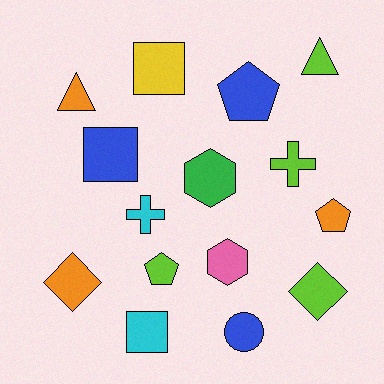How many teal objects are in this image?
There are no teal objects.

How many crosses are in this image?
There are 2 crosses.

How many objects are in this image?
There are 15 objects.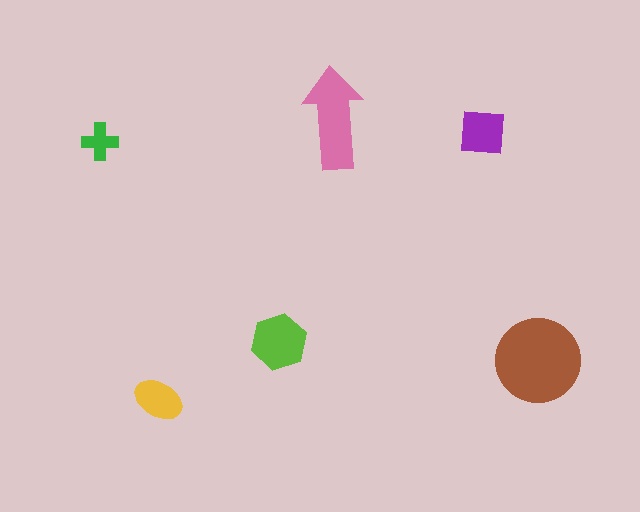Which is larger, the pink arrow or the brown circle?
The brown circle.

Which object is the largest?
The brown circle.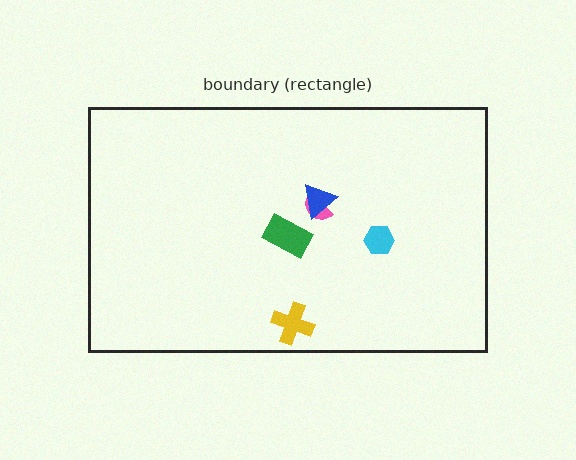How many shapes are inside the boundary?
5 inside, 0 outside.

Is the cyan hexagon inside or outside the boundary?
Inside.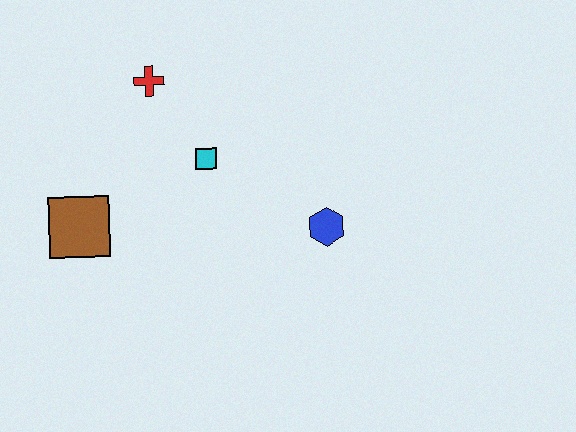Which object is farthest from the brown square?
The blue hexagon is farthest from the brown square.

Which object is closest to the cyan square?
The red cross is closest to the cyan square.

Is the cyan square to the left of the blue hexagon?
Yes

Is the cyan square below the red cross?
Yes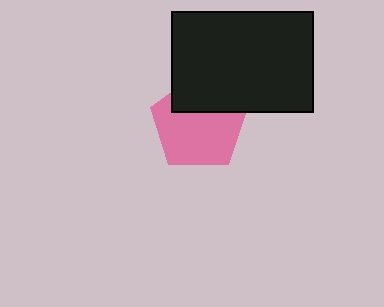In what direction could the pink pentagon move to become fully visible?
The pink pentagon could move down. That would shift it out from behind the black rectangle entirely.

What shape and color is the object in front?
The object in front is a black rectangle.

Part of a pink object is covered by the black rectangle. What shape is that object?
It is a pentagon.